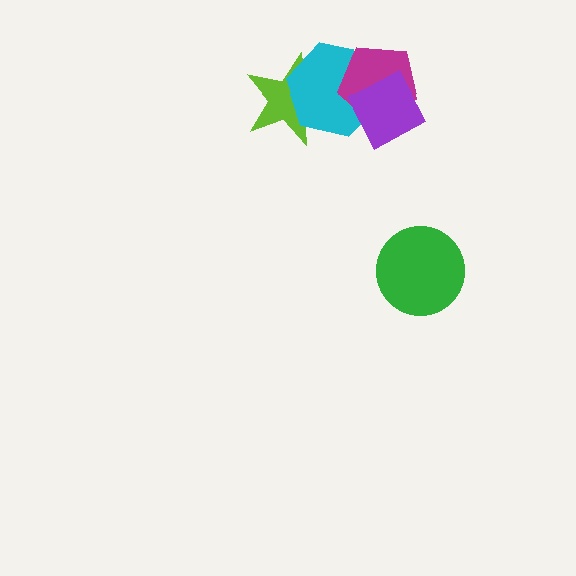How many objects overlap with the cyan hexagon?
3 objects overlap with the cyan hexagon.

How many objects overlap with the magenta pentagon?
2 objects overlap with the magenta pentagon.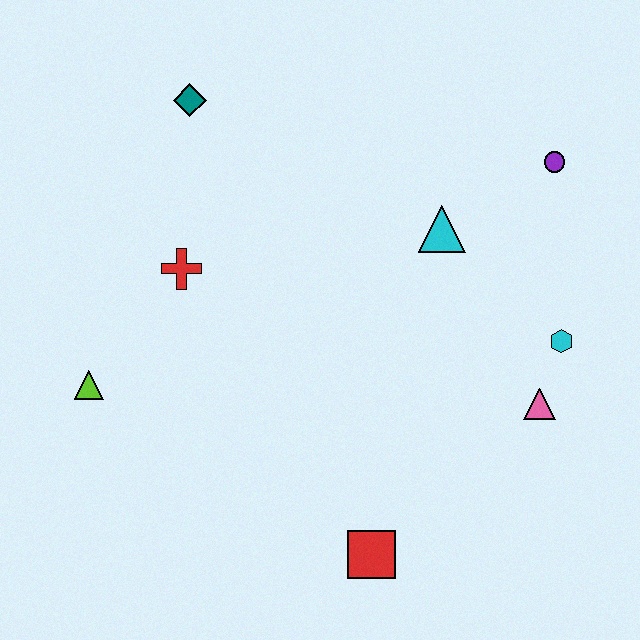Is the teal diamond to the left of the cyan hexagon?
Yes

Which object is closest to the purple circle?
The cyan triangle is closest to the purple circle.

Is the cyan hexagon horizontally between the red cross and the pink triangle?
No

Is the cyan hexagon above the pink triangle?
Yes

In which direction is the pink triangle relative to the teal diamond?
The pink triangle is to the right of the teal diamond.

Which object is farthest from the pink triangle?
The teal diamond is farthest from the pink triangle.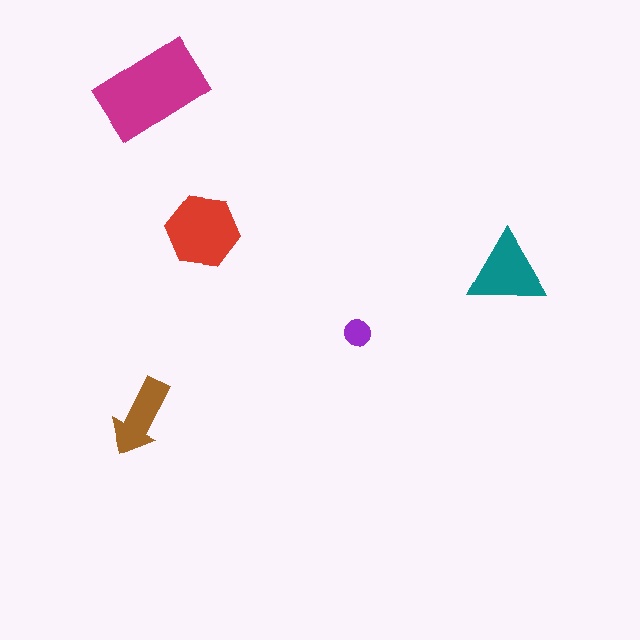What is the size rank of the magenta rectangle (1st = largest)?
1st.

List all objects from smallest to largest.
The purple circle, the brown arrow, the teal triangle, the red hexagon, the magenta rectangle.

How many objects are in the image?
There are 5 objects in the image.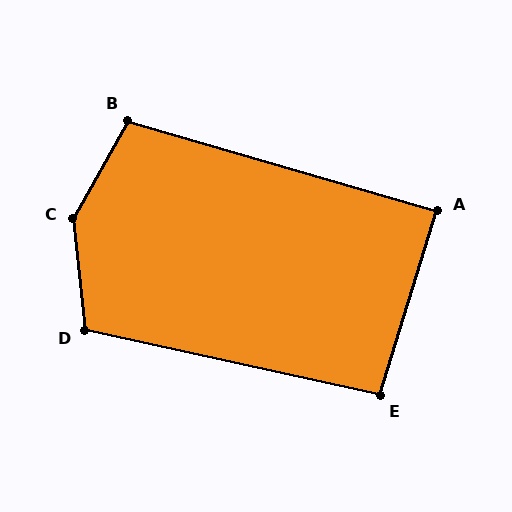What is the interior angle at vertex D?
Approximately 108 degrees (obtuse).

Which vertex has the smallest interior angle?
A, at approximately 89 degrees.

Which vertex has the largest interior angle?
C, at approximately 145 degrees.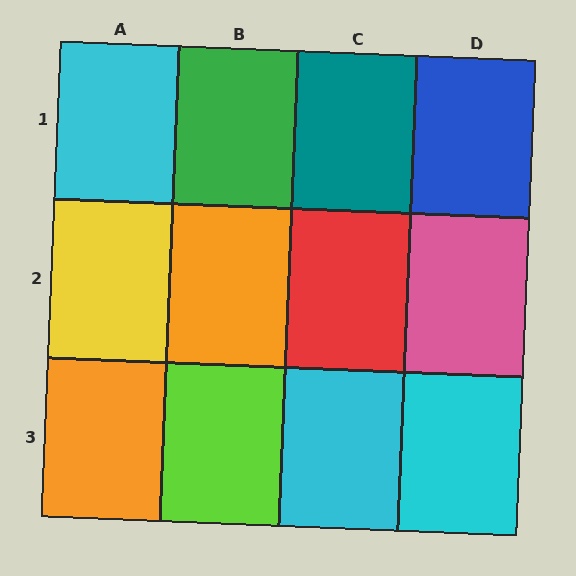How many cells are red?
1 cell is red.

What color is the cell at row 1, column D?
Blue.